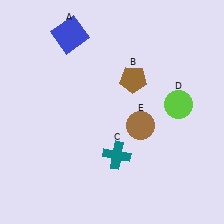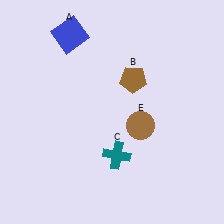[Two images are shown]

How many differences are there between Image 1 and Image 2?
There is 1 difference between the two images.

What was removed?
The lime circle (D) was removed in Image 2.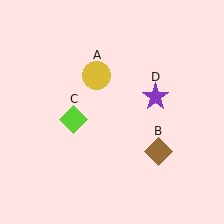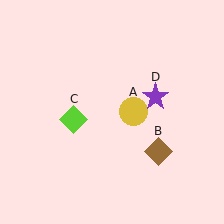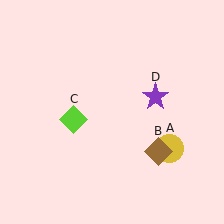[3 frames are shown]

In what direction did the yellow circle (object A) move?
The yellow circle (object A) moved down and to the right.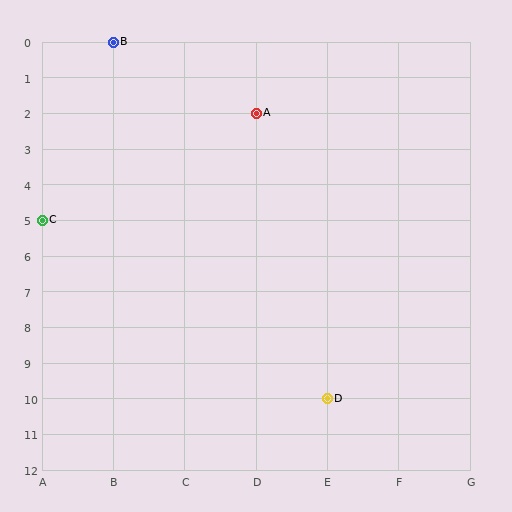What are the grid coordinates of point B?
Point B is at grid coordinates (B, 0).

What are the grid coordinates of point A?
Point A is at grid coordinates (D, 2).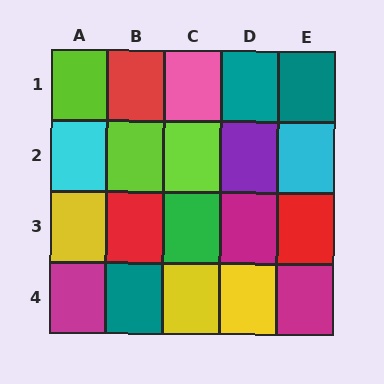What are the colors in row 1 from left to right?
Lime, red, pink, teal, teal.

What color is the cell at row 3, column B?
Red.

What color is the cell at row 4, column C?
Yellow.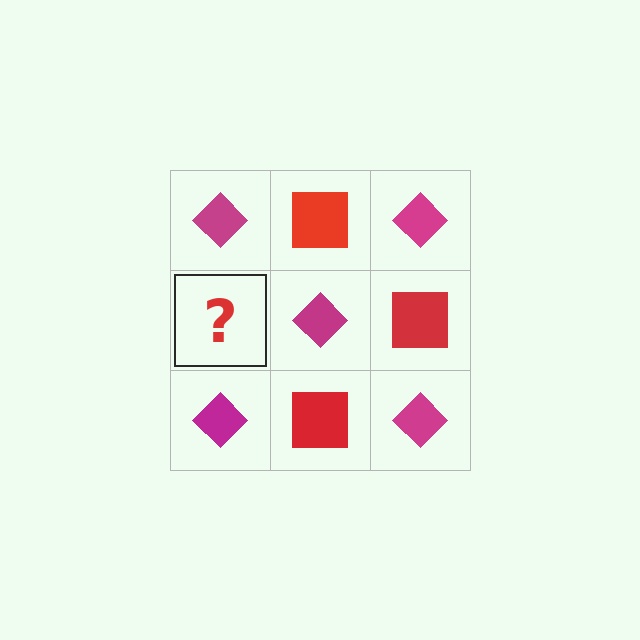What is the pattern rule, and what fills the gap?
The rule is that it alternates magenta diamond and red square in a checkerboard pattern. The gap should be filled with a red square.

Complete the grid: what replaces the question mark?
The question mark should be replaced with a red square.